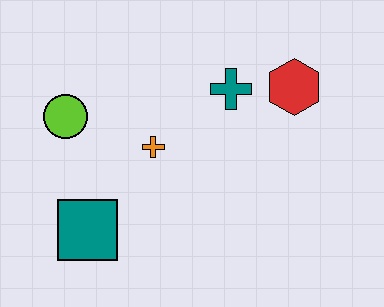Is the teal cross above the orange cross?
Yes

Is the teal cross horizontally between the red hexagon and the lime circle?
Yes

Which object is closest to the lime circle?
The orange cross is closest to the lime circle.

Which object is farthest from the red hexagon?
The teal square is farthest from the red hexagon.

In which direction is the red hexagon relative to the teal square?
The red hexagon is to the right of the teal square.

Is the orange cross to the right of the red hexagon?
No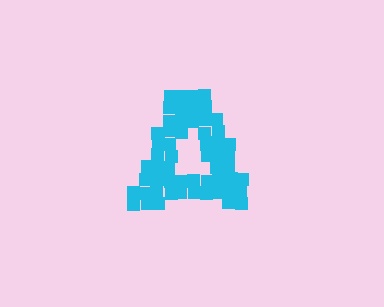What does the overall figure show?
The overall figure shows the letter A.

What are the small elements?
The small elements are squares.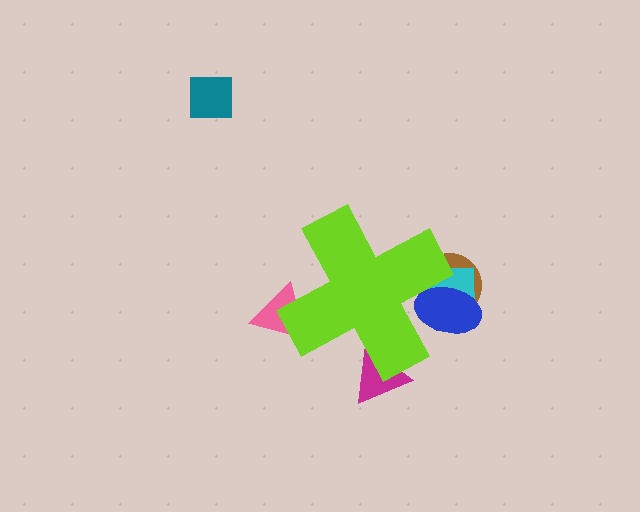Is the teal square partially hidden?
No, the teal square is fully visible.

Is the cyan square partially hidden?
Yes, the cyan square is partially hidden behind the lime cross.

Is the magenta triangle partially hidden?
Yes, the magenta triangle is partially hidden behind the lime cross.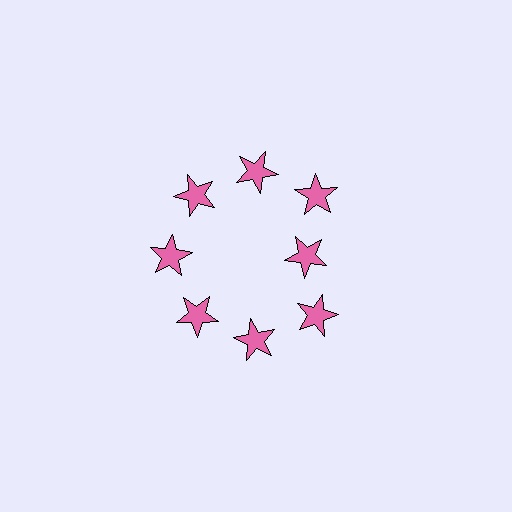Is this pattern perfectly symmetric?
No. The 8 pink stars are arranged in a ring, but one element near the 3 o'clock position is pulled inward toward the center, breaking the 8-fold rotational symmetry.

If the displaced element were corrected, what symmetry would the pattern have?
It would have 8-fold rotational symmetry — the pattern would map onto itself every 45 degrees.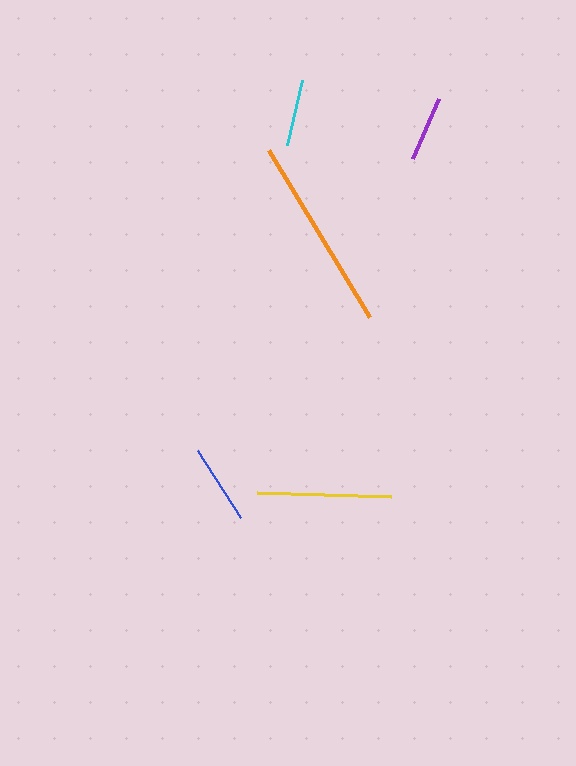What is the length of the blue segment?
The blue segment is approximately 80 pixels long.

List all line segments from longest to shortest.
From longest to shortest: orange, yellow, blue, cyan, purple.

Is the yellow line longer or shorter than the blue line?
The yellow line is longer than the blue line.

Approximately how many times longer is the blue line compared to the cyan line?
The blue line is approximately 1.2 times the length of the cyan line.